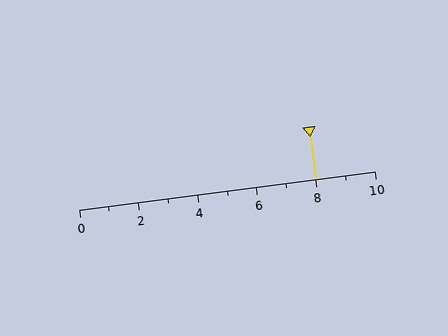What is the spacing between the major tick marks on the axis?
The major ticks are spaced 2 apart.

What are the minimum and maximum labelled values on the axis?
The axis runs from 0 to 10.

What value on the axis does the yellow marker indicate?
The marker indicates approximately 8.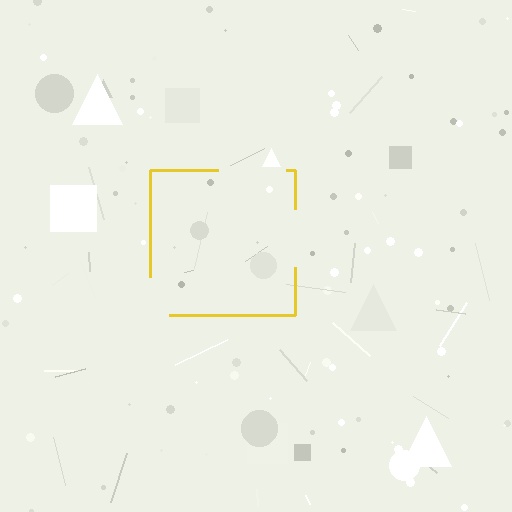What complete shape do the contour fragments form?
The contour fragments form a square.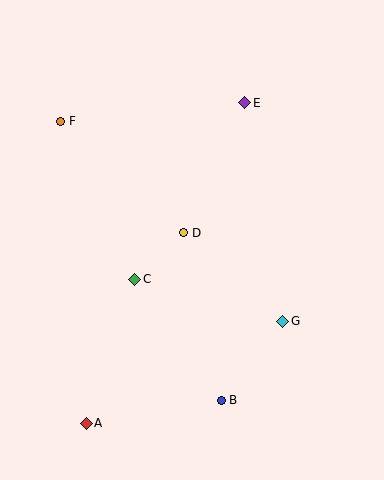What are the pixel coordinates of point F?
Point F is at (61, 121).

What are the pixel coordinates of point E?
Point E is at (245, 103).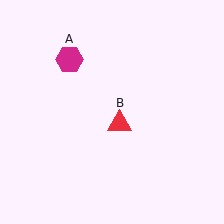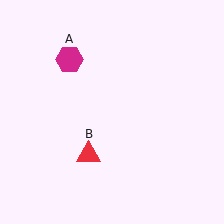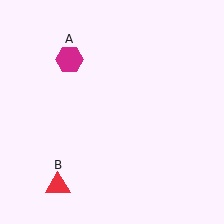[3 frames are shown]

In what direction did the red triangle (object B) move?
The red triangle (object B) moved down and to the left.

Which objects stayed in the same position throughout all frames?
Magenta hexagon (object A) remained stationary.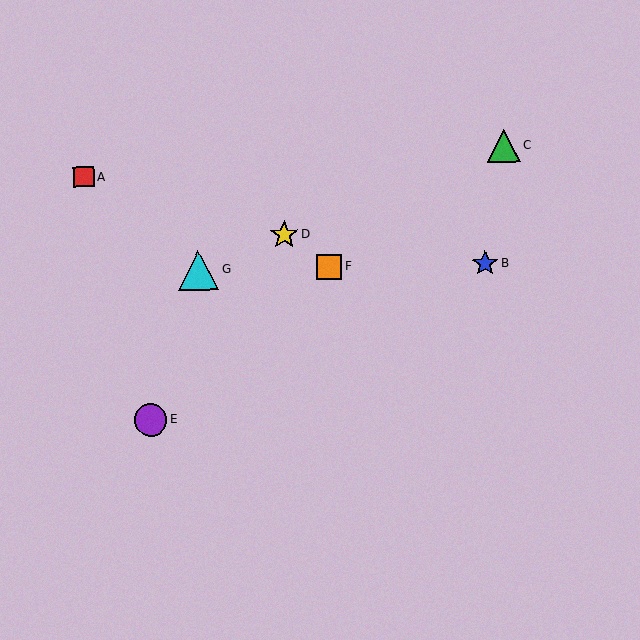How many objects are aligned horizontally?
3 objects (B, F, G) are aligned horizontally.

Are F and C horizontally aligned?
No, F is at y≈267 and C is at y≈146.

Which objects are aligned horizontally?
Objects B, F, G are aligned horizontally.